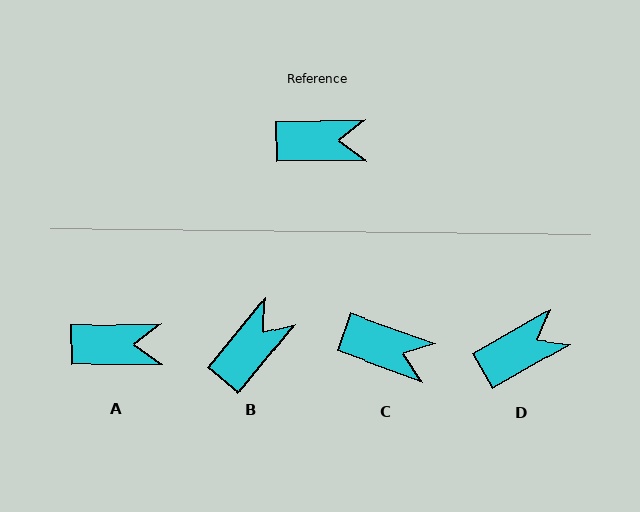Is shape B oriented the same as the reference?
No, it is off by about 49 degrees.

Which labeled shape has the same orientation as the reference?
A.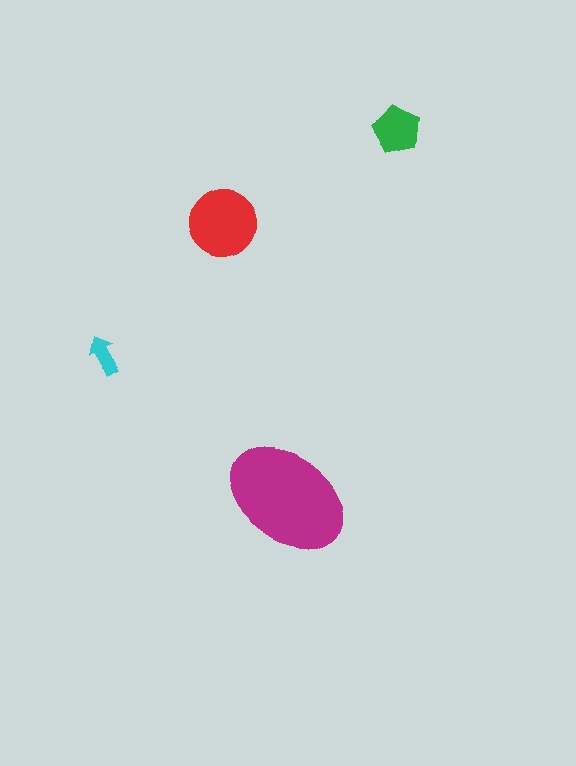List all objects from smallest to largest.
The cyan arrow, the green pentagon, the red circle, the magenta ellipse.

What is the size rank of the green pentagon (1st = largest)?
3rd.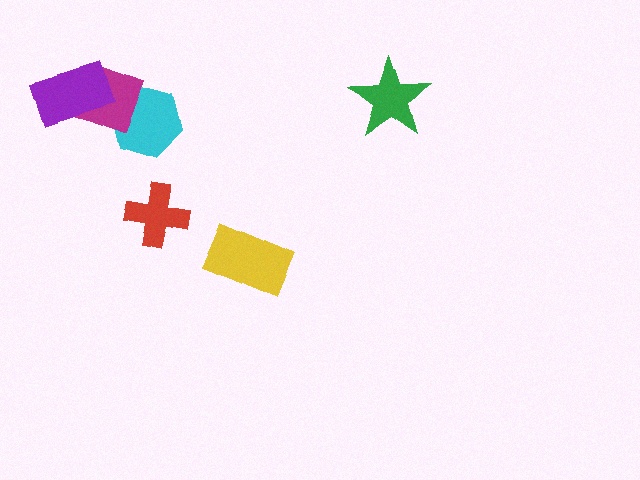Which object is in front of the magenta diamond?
The purple rectangle is in front of the magenta diamond.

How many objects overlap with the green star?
0 objects overlap with the green star.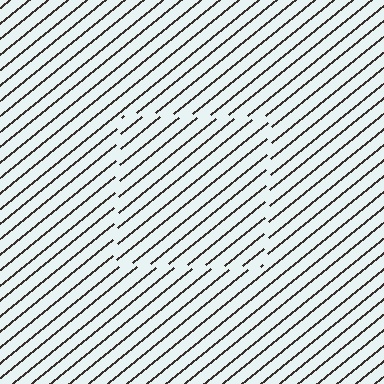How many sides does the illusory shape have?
4 sides — the line-ends trace a square.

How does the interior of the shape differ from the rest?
The interior of the shape contains the same grating, shifted by half a period — the contour is defined by the phase discontinuity where line-ends from the inner and outer gratings abut.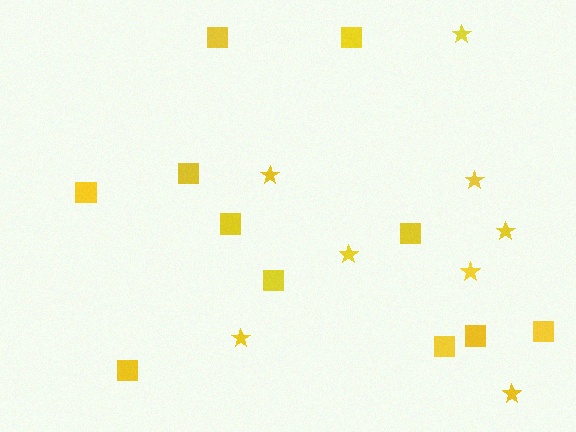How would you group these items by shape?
There are 2 groups: one group of squares (11) and one group of stars (8).